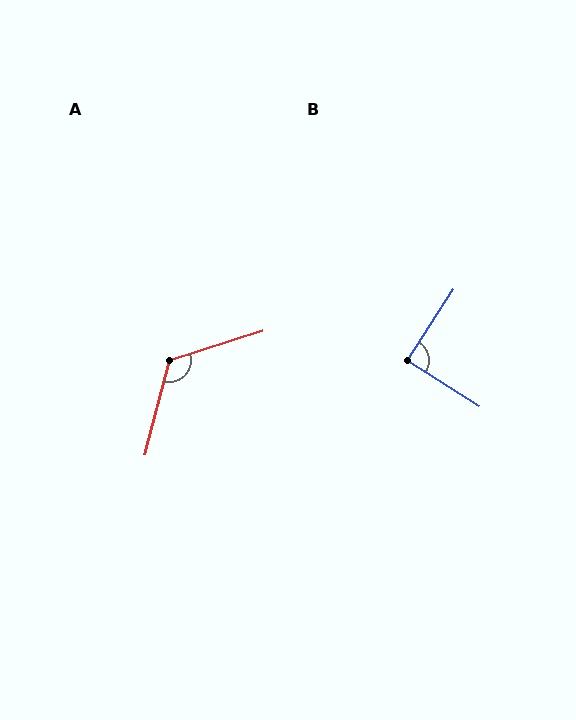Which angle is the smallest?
B, at approximately 89 degrees.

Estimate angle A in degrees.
Approximately 122 degrees.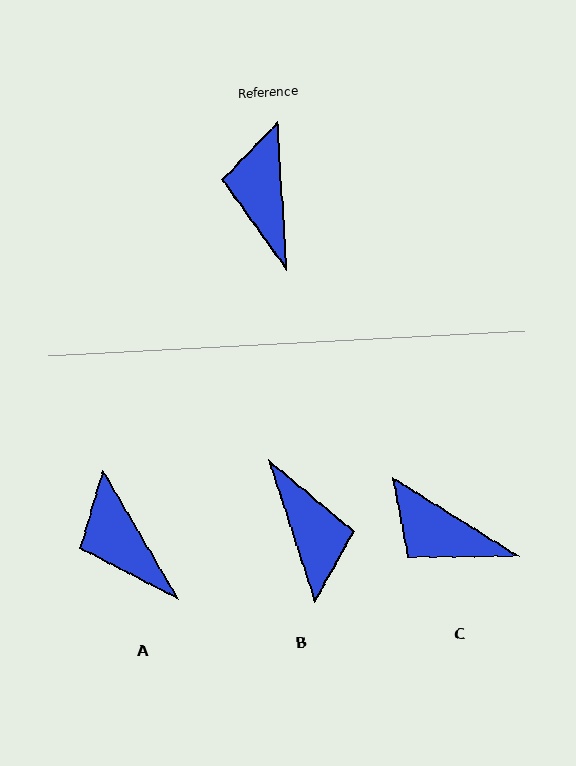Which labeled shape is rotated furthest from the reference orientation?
B, about 165 degrees away.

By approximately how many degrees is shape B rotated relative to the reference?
Approximately 165 degrees clockwise.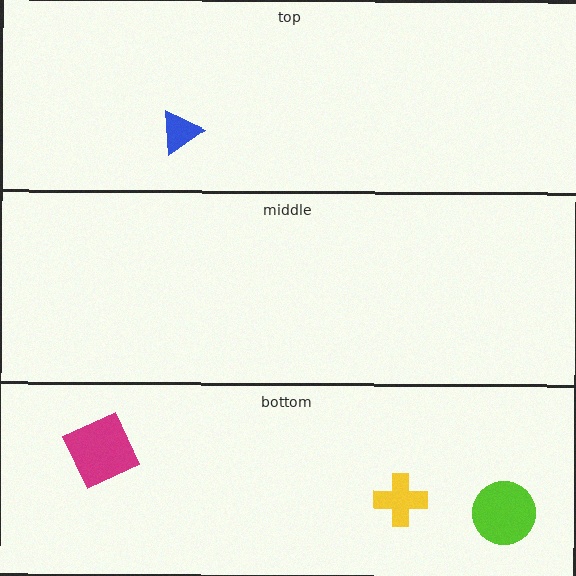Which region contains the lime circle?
The bottom region.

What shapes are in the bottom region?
The yellow cross, the lime circle, the magenta square.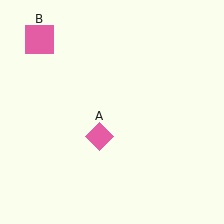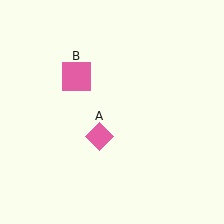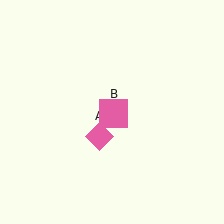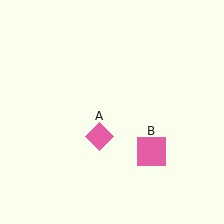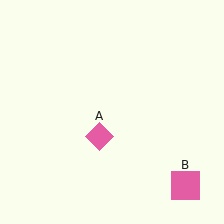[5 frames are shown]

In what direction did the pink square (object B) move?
The pink square (object B) moved down and to the right.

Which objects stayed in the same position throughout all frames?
Pink diamond (object A) remained stationary.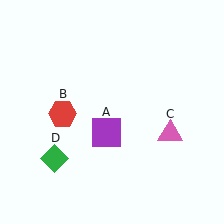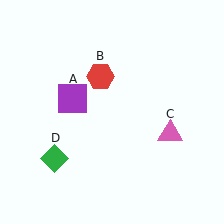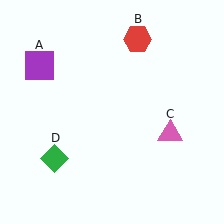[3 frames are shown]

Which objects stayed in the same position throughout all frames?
Pink triangle (object C) and green diamond (object D) remained stationary.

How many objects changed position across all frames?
2 objects changed position: purple square (object A), red hexagon (object B).